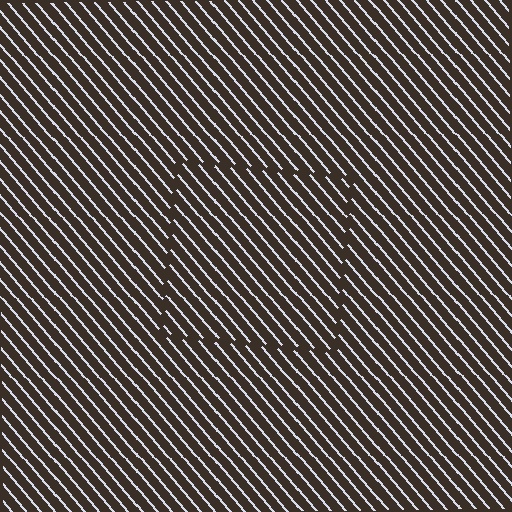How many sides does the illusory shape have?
4 sides — the line-ends trace a square.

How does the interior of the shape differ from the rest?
The interior of the shape contains the same grating, shifted by half a period — the contour is defined by the phase discontinuity where line-ends from the inner and outer gratings abut.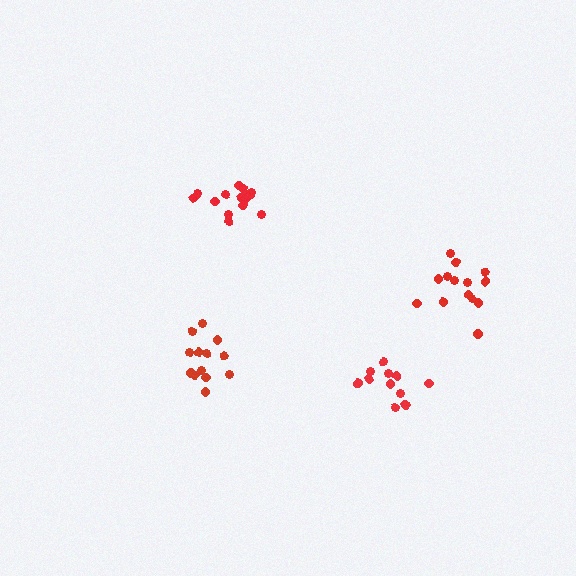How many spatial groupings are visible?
There are 4 spatial groupings.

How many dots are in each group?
Group 1: 17 dots, Group 2: 14 dots, Group 3: 13 dots, Group 4: 11 dots (55 total).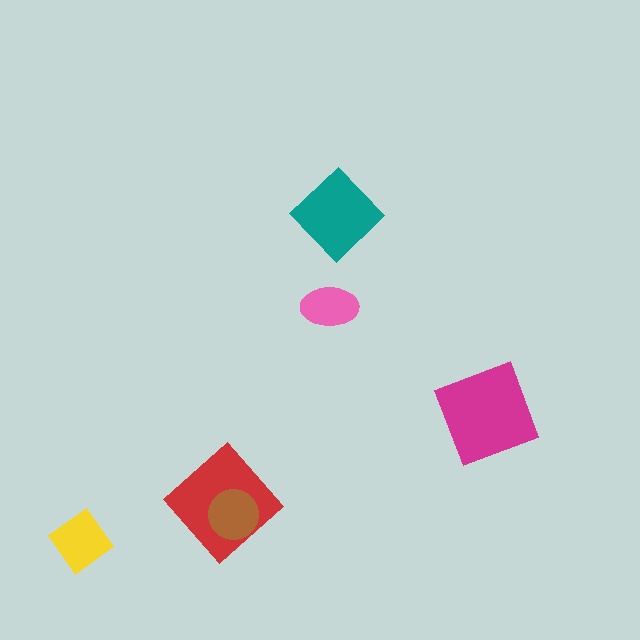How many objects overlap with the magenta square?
0 objects overlap with the magenta square.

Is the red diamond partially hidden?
Yes, it is partially covered by another shape.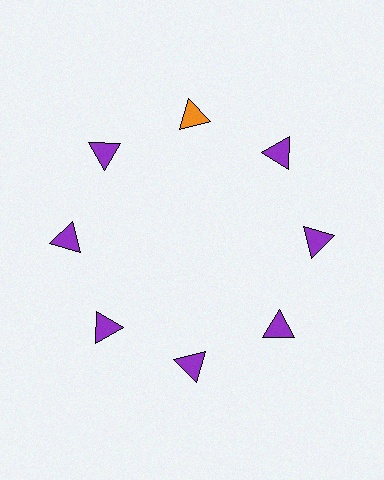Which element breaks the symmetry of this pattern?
The orange triangle at roughly the 12 o'clock position breaks the symmetry. All other shapes are purple triangles.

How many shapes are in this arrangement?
There are 8 shapes arranged in a ring pattern.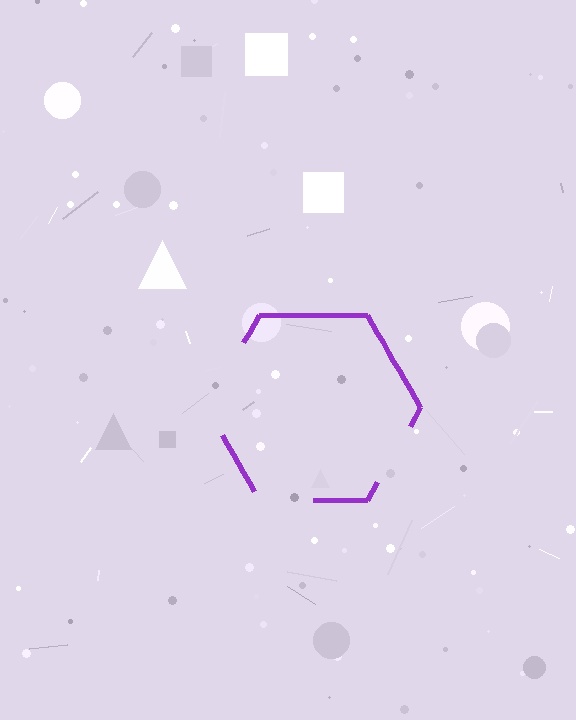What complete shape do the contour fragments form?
The contour fragments form a hexagon.